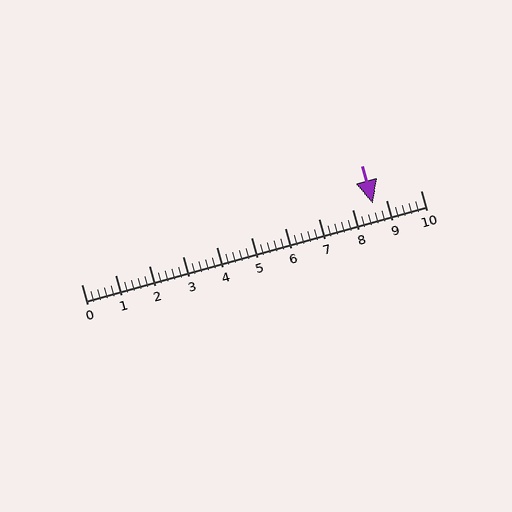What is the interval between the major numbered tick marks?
The major tick marks are spaced 1 units apart.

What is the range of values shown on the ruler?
The ruler shows values from 0 to 10.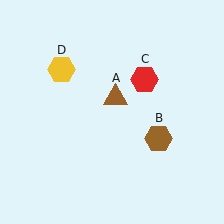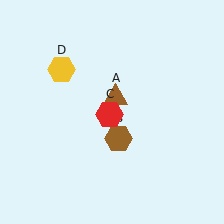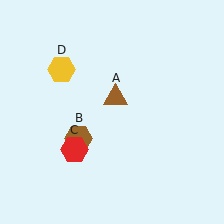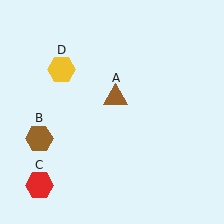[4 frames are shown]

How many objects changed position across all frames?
2 objects changed position: brown hexagon (object B), red hexagon (object C).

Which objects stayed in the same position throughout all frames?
Brown triangle (object A) and yellow hexagon (object D) remained stationary.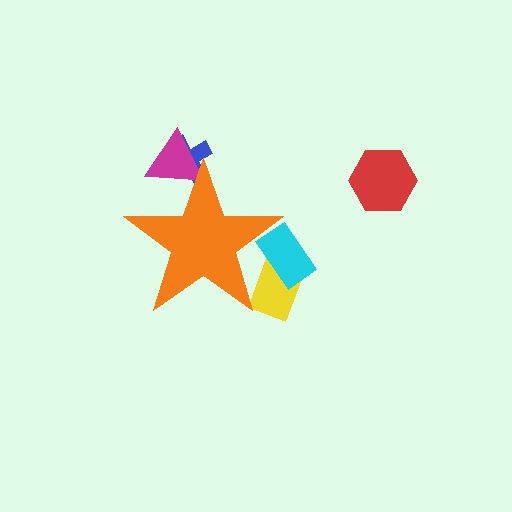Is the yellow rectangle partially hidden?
Yes, the yellow rectangle is partially hidden behind the orange star.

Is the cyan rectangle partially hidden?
Yes, the cyan rectangle is partially hidden behind the orange star.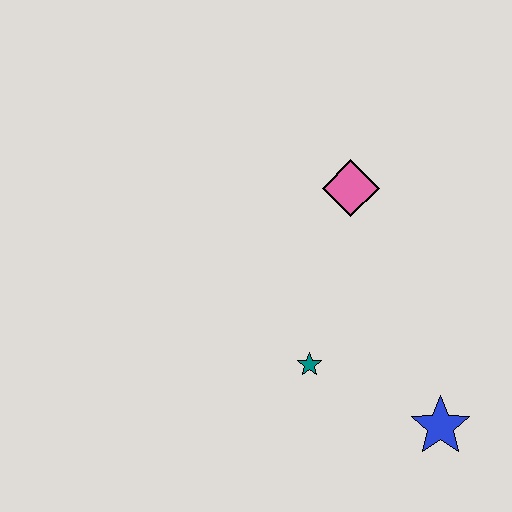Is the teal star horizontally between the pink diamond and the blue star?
No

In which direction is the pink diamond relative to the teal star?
The pink diamond is above the teal star.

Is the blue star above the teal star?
No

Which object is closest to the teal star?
The blue star is closest to the teal star.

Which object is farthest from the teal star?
The pink diamond is farthest from the teal star.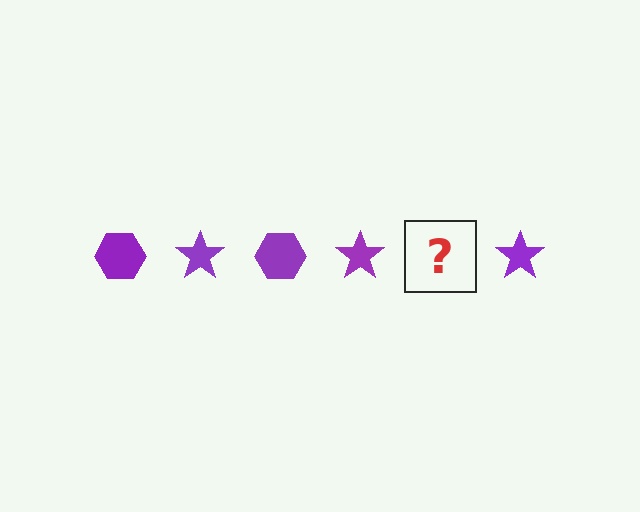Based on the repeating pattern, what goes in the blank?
The blank should be a purple hexagon.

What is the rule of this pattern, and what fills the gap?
The rule is that the pattern cycles through hexagon, star shapes in purple. The gap should be filled with a purple hexagon.